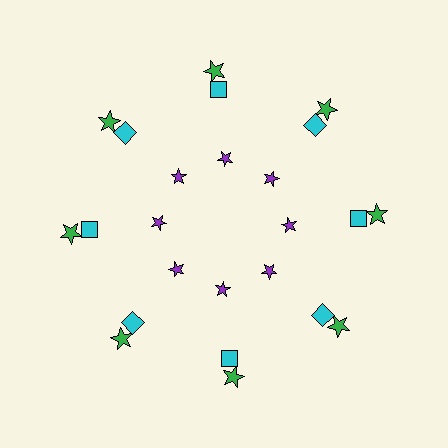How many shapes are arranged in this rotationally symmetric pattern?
There are 24 shapes, arranged in 8 groups of 3.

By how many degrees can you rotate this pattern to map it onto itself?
The pattern maps onto itself every 45 degrees of rotation.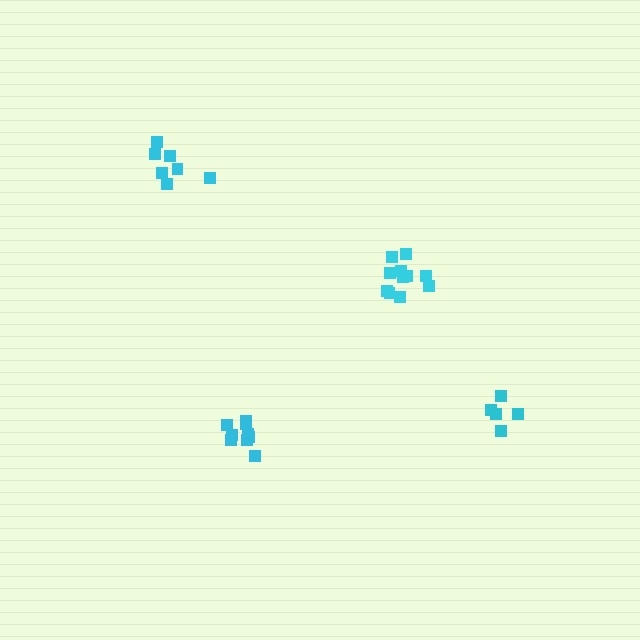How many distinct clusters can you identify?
There are 4 distinct clusters.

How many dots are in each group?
Group 1: 9 dots, Group 2: 11 dots, Group 3: 5 dots, Group 4: 7 dots (32 total).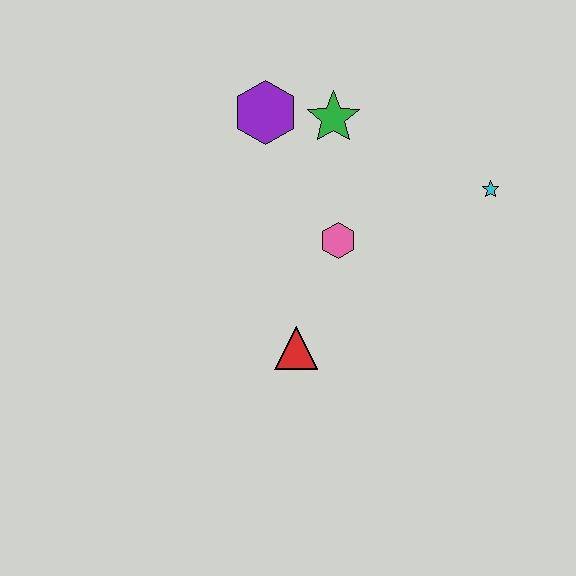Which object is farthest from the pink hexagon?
The cyan star is farthest from the pink hexagon.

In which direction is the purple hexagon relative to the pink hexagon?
The purple hexagon is above the pink hexagon.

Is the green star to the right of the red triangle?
Yes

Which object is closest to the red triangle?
The pink hexagon is closest to the red triangle.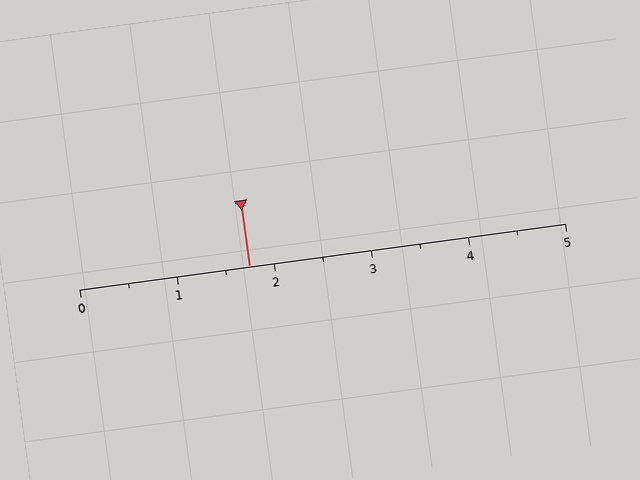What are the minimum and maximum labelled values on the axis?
The axis runs from 0 to 5.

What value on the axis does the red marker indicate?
The marker indicates approximately 1.8.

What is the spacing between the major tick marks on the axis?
The major ticks are spaced 1 apart.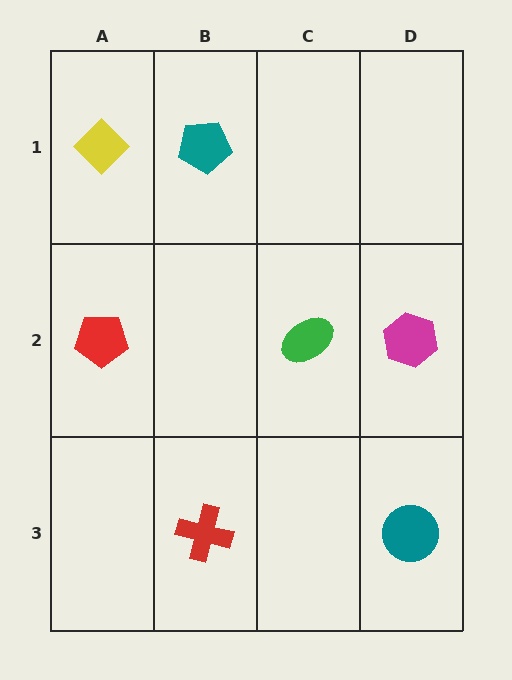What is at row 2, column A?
A red pentagon.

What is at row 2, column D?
A magenta hexagon.